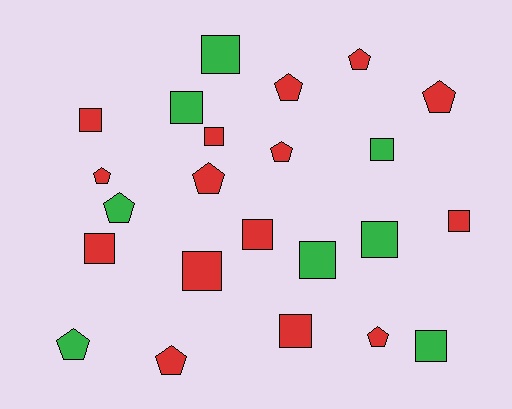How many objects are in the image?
There are 23 objects.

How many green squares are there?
There are 6 green squares.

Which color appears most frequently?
Red, with 15 objects.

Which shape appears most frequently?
Square, with 13 objects.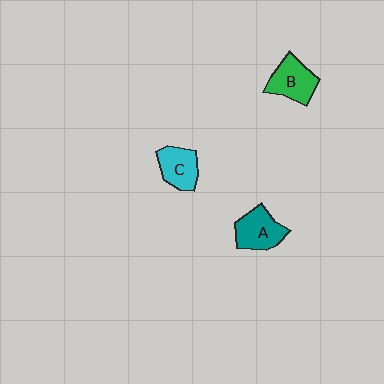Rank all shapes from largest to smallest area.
From largest to smallest: A (teal), B (green), C (cyan).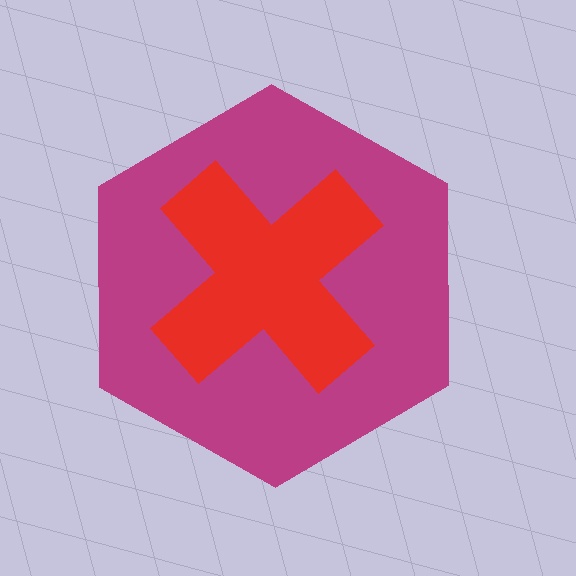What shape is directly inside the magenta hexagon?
The red cross.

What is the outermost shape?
The magenta hexagon.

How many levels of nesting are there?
2.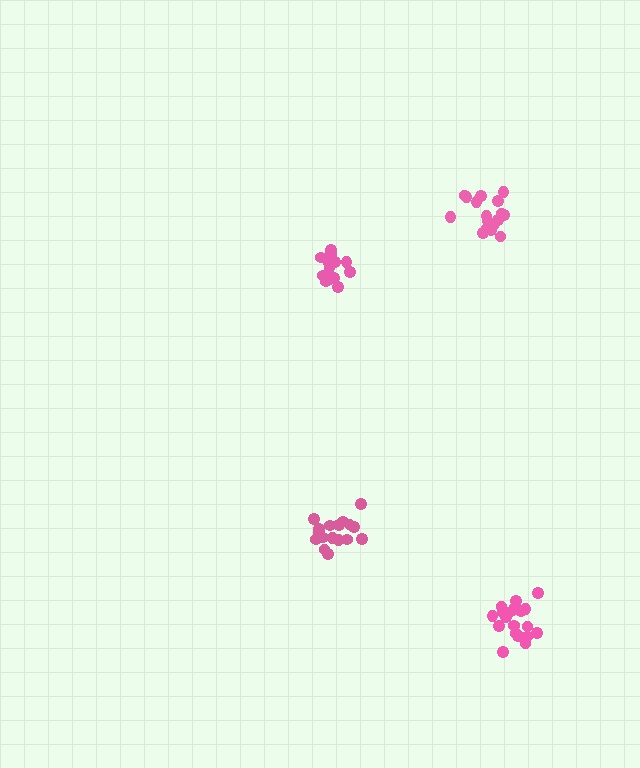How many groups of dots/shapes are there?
There are 4 groups.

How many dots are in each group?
Group 1: 17 dots, Group 2: 19 dots, Group 3: 14 dots, Group 4: 20 dots (70 total).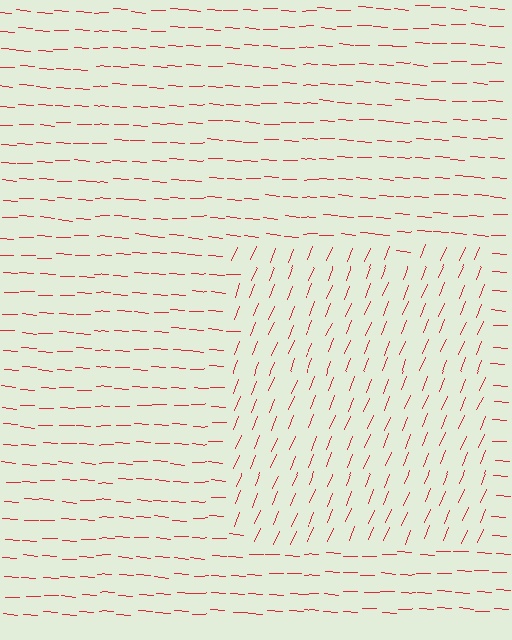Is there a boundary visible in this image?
Yes, there is a texture boundary formed by a change in line orientation.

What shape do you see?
I see a rectangle.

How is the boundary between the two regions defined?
The boundary is defined purely by a change in line orientation (approximately 71 degrees difference). All lines are the same color and thickness.